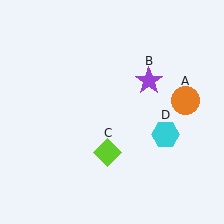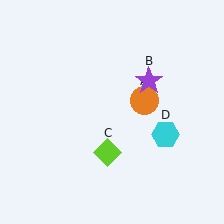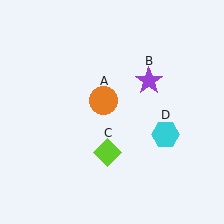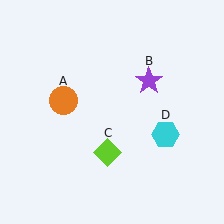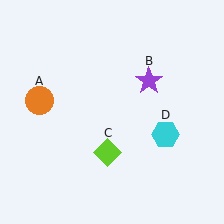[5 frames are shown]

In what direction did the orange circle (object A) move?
The orange circle (object A) moved left.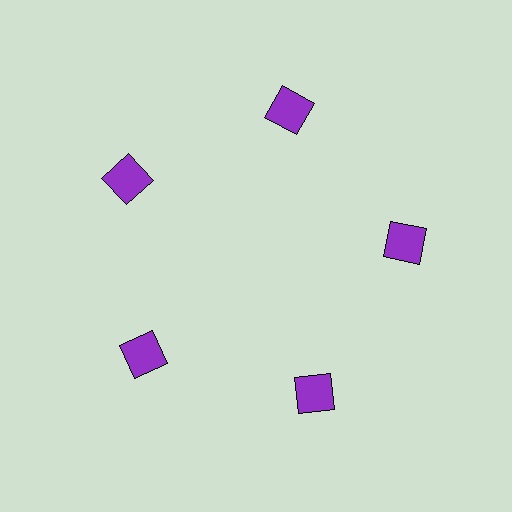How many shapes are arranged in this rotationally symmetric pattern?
There are 5 shapes, arranged in 5 groups of 1.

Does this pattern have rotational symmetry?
Yes, this pattern has 5-fold rotational symmetry. It looks the same after rotating 72 degrees around the center.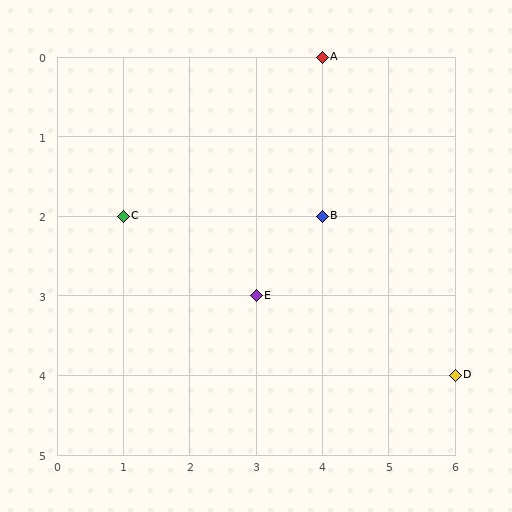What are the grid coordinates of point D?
Point D is at grid coordinates (6, 4).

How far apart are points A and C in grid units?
Points A and C are 3 columns and 2 rows apart (about 3.6 grid units diagonally).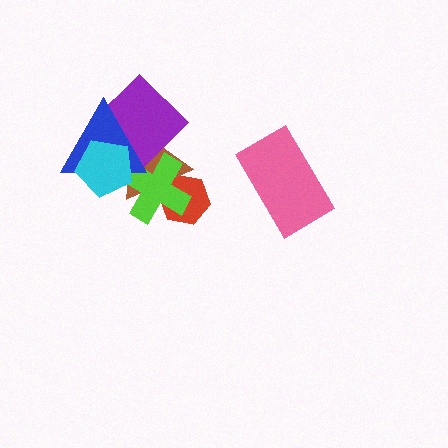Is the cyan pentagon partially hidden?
No, no other shape covers it.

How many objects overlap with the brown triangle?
5 objects overlap with the brown triangle.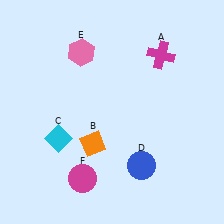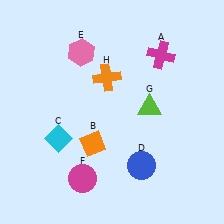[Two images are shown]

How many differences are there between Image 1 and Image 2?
There are 2 differences between the two images.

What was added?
A lime triangle (G), an orange cross (H) were added in Image 2.